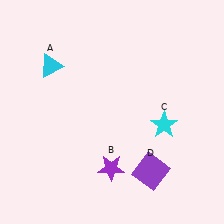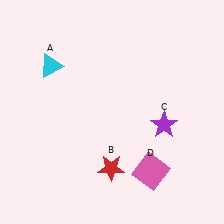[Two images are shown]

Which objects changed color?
B changed from purple to red. C changed from cyan to purple. D changed from purple to pink.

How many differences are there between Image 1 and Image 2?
There are 3 differences between the two images.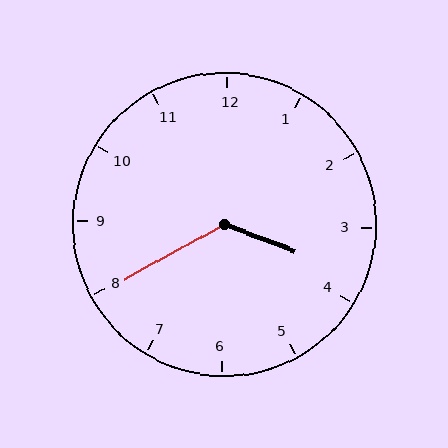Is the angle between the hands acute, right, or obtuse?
It is obtuse.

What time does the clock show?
3:40.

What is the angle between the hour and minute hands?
Approximately 130 degrees.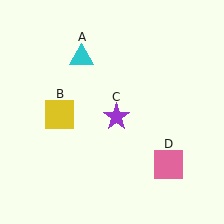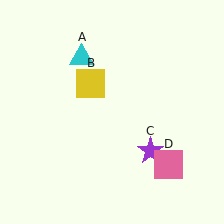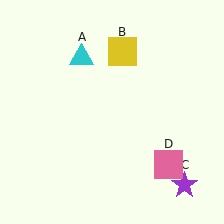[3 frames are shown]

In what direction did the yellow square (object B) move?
The yellow square (object B) moved up and to the right.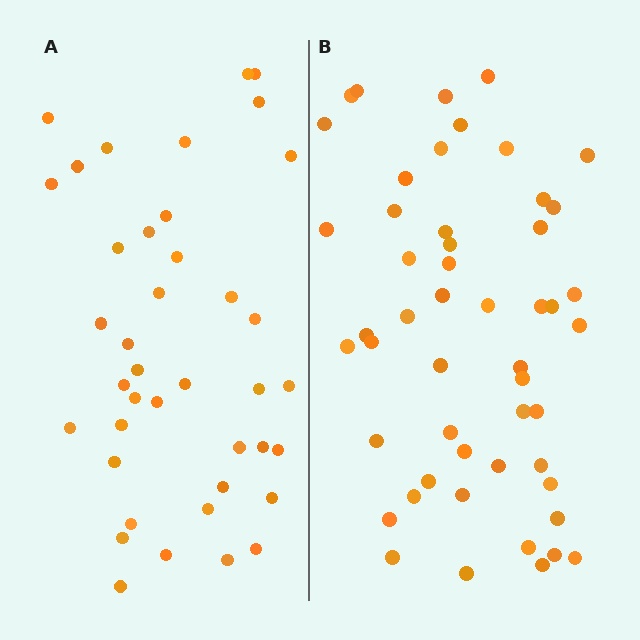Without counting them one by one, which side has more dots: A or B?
Region B (the right region) has more dots.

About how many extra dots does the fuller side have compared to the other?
Region B has roughly 12 or so more dots than region A.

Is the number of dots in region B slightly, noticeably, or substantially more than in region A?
Region B has noticeably more, but not dramatically so. The ratio is roughly 1.3 to 1.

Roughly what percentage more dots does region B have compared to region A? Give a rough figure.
About 30% more.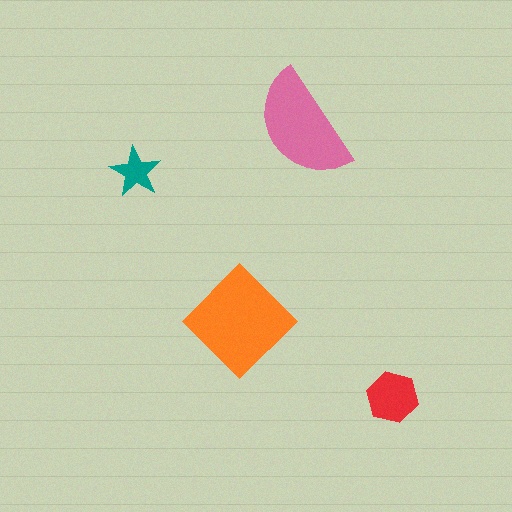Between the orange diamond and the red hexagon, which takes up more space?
The orange diamond.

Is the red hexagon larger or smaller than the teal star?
Larger.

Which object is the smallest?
The teal star.